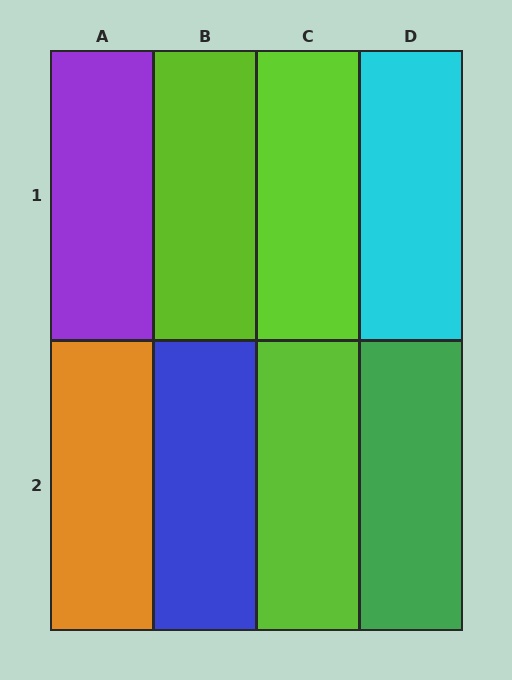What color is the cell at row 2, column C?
Lime.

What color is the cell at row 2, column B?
Blue.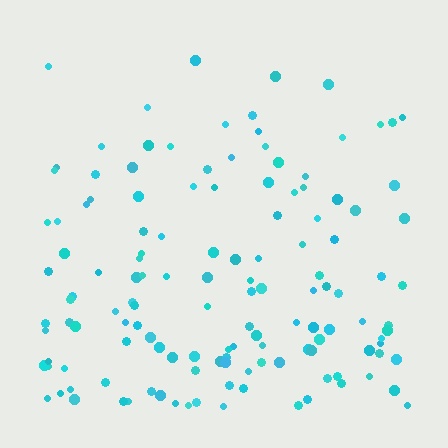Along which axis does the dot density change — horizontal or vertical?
Vertical.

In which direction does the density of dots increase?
From top to bottom, with the bottom side densest.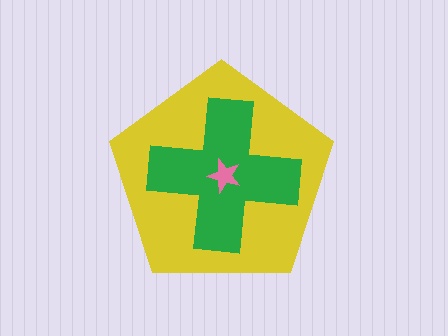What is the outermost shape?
The yellow pentagon.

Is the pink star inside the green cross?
Yes.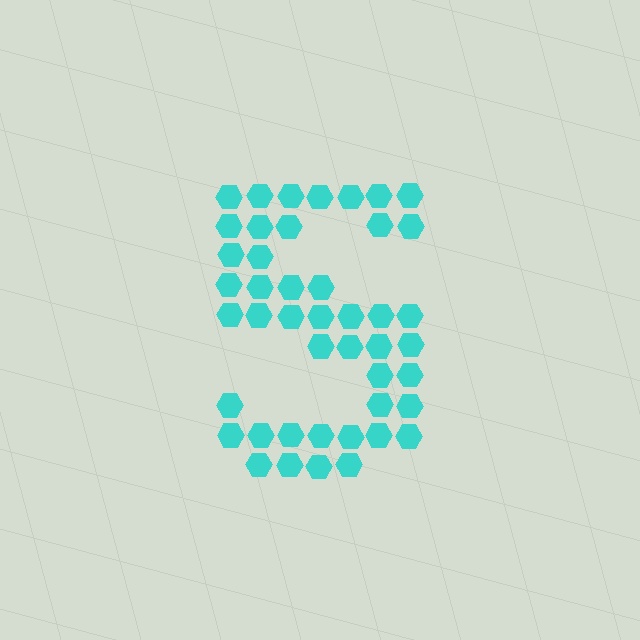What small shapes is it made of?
It is made of small hexagons.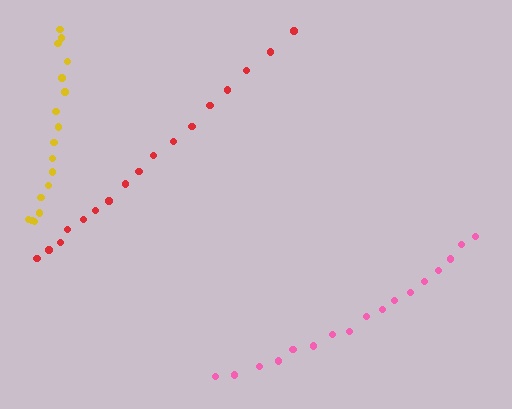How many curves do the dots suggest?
There are 3 distinct paths.